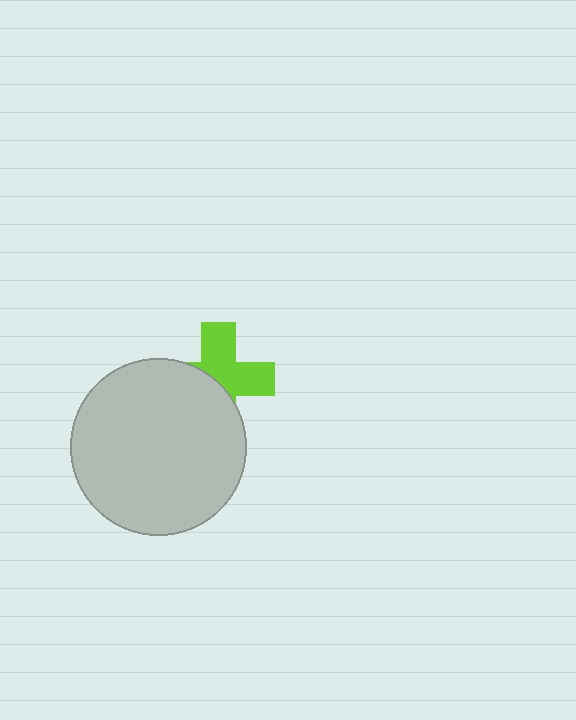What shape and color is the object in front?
The object in front is a light gray circle.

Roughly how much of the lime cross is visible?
About half of it is visible (roughly 53%).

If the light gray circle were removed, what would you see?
You would see the complete lime cross.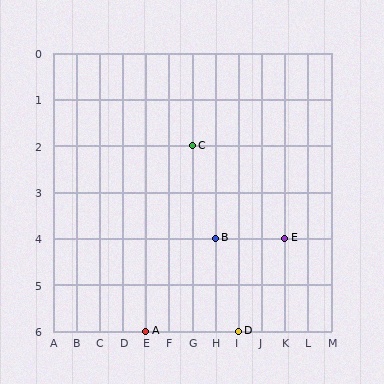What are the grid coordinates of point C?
Point C is at grid coordinates (G, 2).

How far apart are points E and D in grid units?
Points E and D are 2 columns and 2 rows apart (about 2.8 grid units diagonally).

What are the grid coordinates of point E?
Point E is at grid coordinates (K, 4).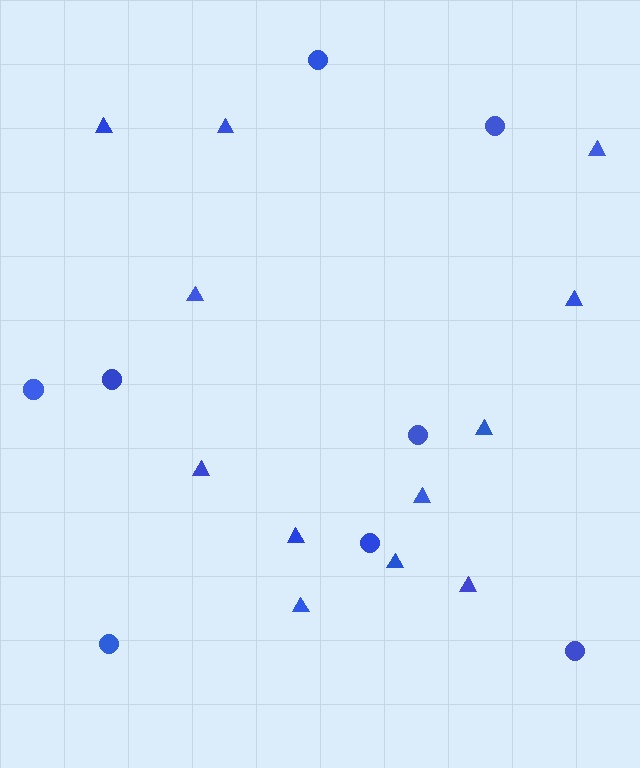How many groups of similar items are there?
There are 2 groups: one group of circles (8) and one group of triangles (12).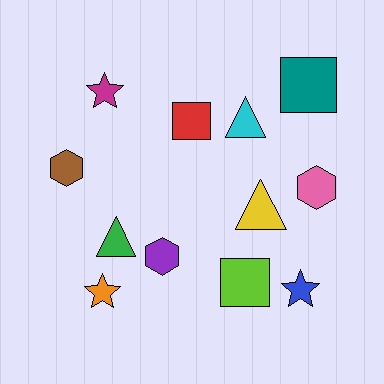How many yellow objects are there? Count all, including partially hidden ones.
There is 1 yellow object.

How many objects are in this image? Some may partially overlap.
There are 12 objects.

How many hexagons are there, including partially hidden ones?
There are 3 hexagons.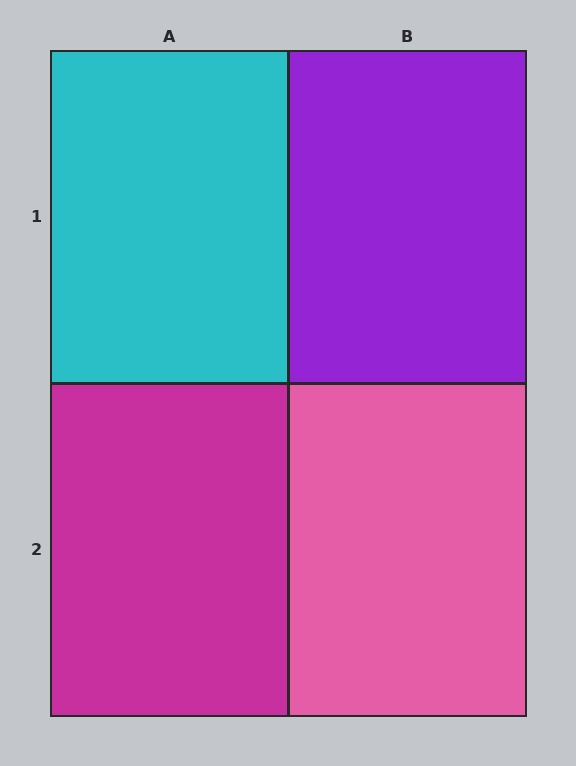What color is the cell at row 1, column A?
Cyan.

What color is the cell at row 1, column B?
Purple.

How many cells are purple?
1 cell is purple.